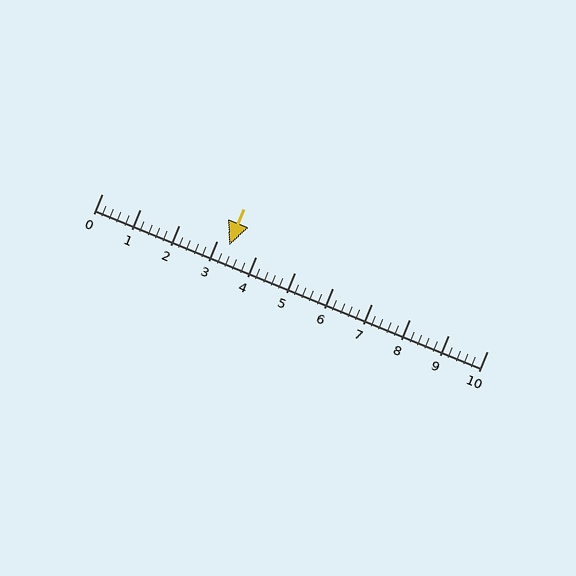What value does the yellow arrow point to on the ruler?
The yellow arrow points to approximately 3.3.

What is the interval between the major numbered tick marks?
The major tick marks are spaced 1 units apart.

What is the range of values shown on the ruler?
The ruler shows values from 0 to 10.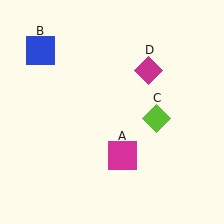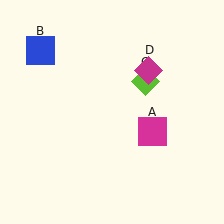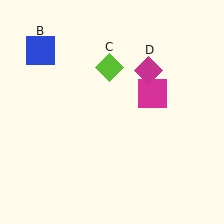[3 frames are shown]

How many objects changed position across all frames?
2 objects changed position: magenta square (object A), lime diamond (object C).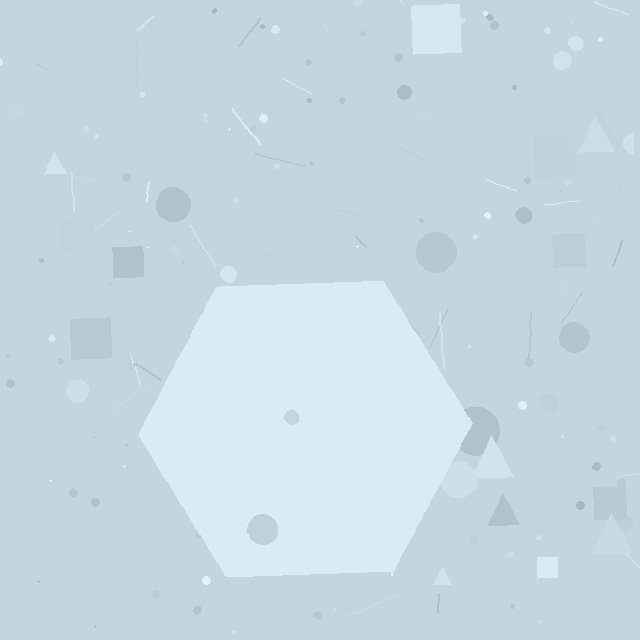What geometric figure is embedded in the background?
A hexagon is embedded in the background.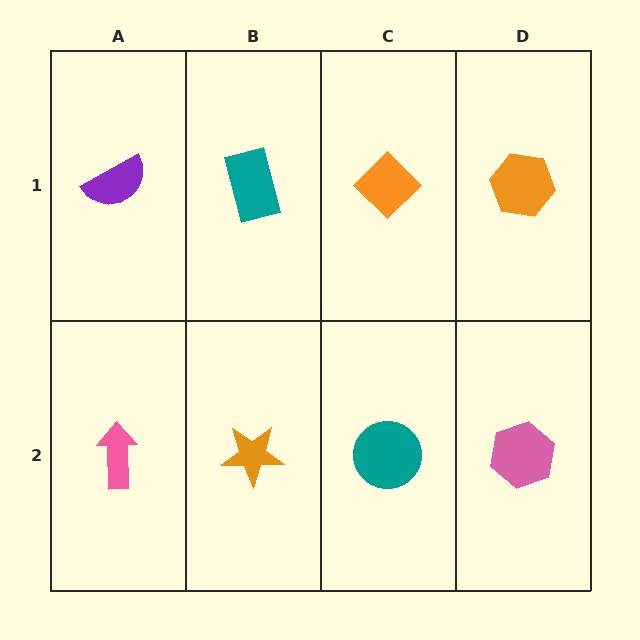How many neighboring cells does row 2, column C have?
3.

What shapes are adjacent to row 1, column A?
A pink arrow (row 2, column A), a teal rectangle (row 1, column B).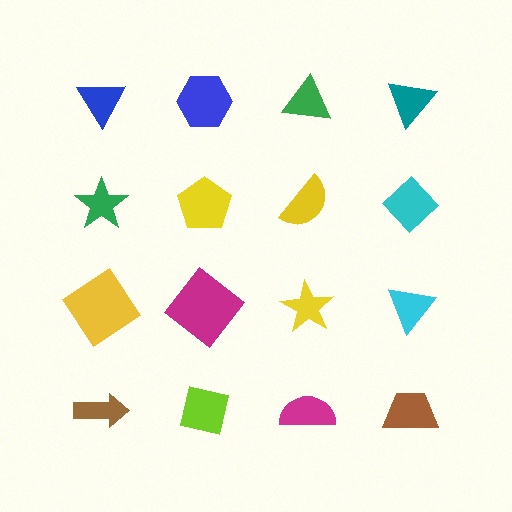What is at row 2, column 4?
A cyan diamond.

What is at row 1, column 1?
A blue triangle.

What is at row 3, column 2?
A magenta diamond.